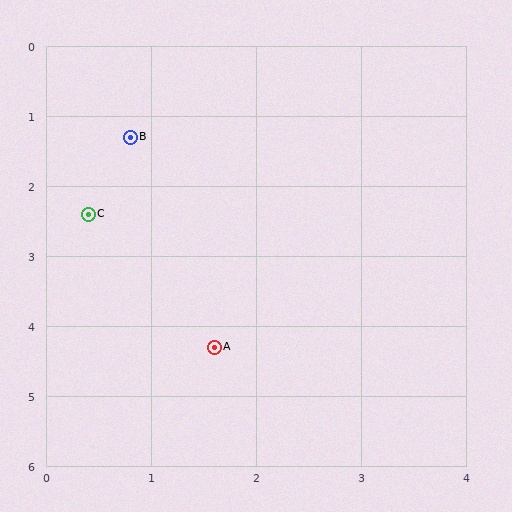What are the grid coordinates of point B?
Point B is at approximately (0.8, 1.3).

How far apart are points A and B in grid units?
Points A and B are about 3.1 grid units apart.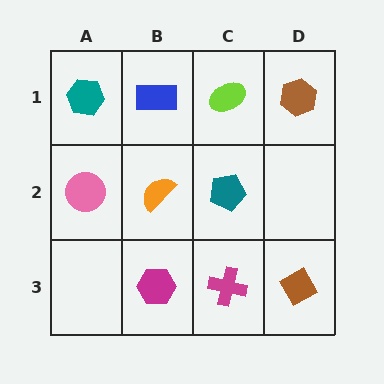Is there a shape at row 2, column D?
No, that cell is empty.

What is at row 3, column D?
A brown diamond.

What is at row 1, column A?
A teal hexagon.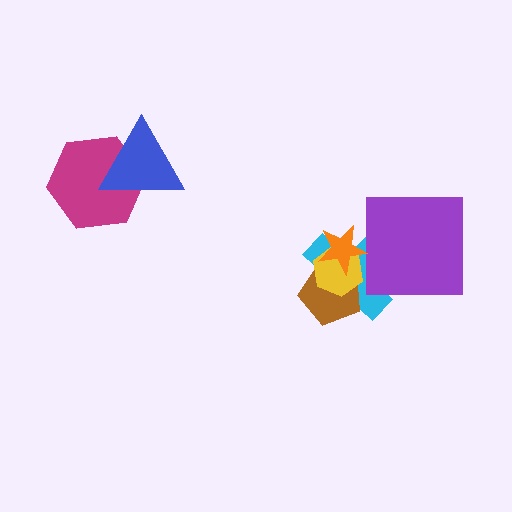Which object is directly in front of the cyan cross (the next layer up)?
The brown pentagon is directly in front of the cyan cross.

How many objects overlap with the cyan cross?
4 objects overlap with the cyan cross.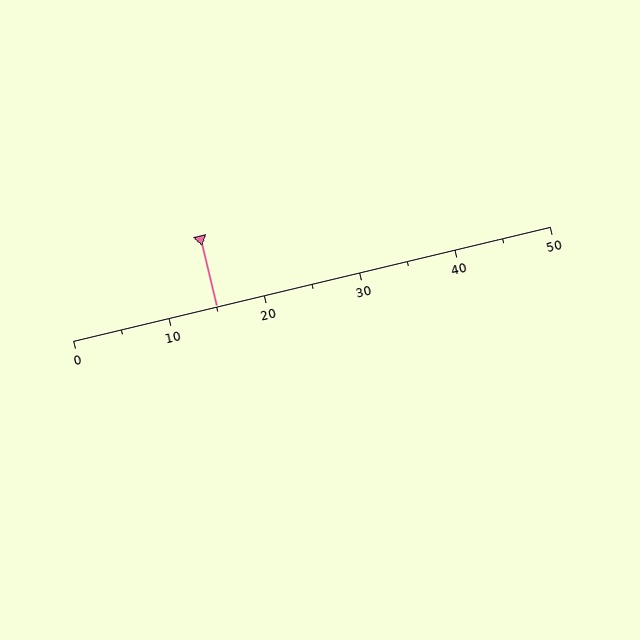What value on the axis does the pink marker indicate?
The marker indicates approximately 15.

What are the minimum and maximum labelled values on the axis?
The axis runs from 0 to 50.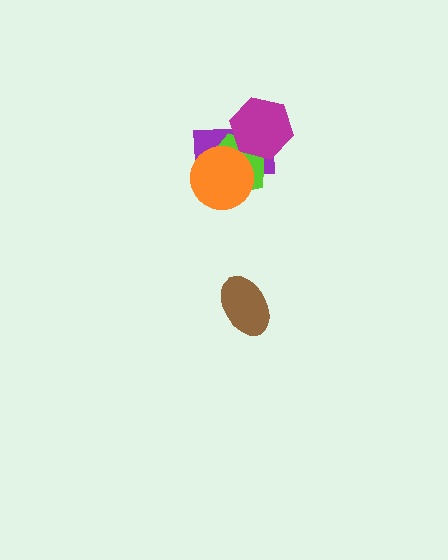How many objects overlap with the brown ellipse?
0 objects overlap with the brown ellipse.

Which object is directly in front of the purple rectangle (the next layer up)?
The lime pentagon is directly in front of the purple rectangle.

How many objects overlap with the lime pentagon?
3 objects overlap with the lime pentagon.